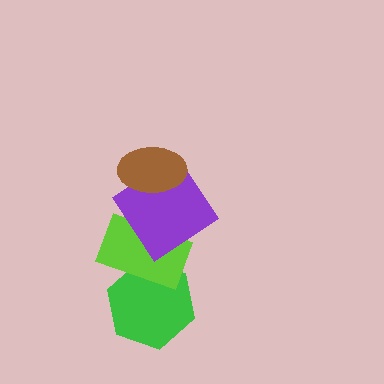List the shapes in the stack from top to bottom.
From top to bottom: the brown ellipse, the purple diamond, the lime rectangle, the green hexagon.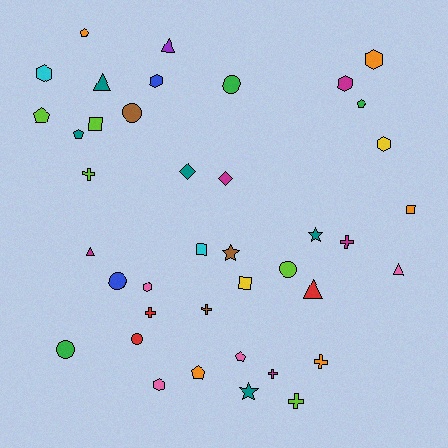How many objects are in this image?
There are 40 objects.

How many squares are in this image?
There are 4 squares.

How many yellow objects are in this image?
There are 2 yellow objects.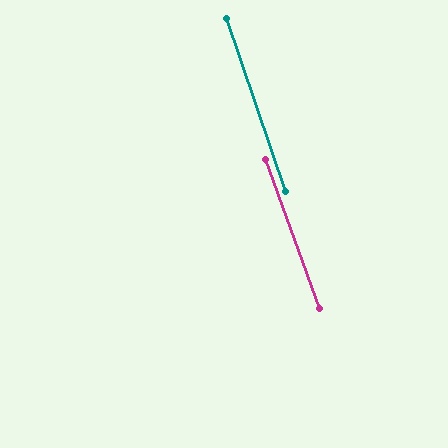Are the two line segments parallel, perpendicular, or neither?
Parallel — their directions differ by only 1.1°.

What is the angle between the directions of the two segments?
Approximately 1 degree.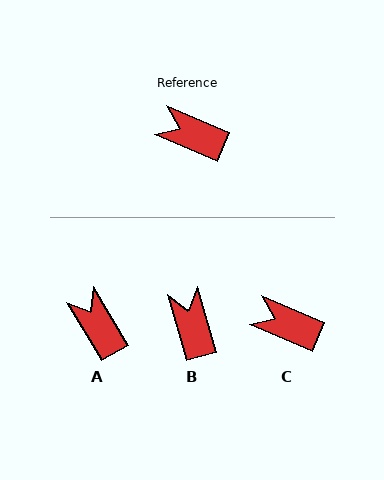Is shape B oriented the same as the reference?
No, it is off by about 51 degrees.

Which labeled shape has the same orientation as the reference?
C.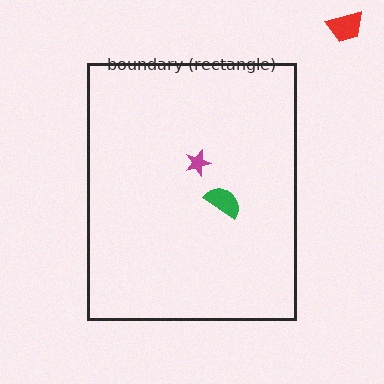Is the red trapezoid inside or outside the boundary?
Outside.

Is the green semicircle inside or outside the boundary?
Inside.